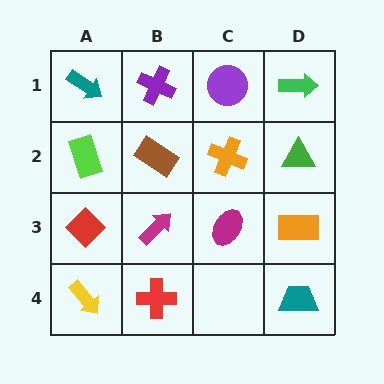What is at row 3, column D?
An orange rectangle.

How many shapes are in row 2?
4 shapes.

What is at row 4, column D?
A teal trapezoid.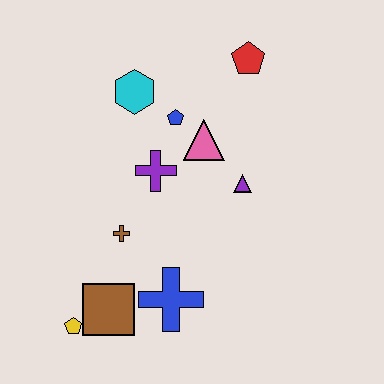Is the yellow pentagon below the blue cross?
Yes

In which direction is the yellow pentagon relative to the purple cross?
The yellow pentagon is below the purple cross.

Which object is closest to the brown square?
The yellow pentagon is closest to the brown square.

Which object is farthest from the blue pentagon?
The yellow pentagon is farthest from the blue pentagon.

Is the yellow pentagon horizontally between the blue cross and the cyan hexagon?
No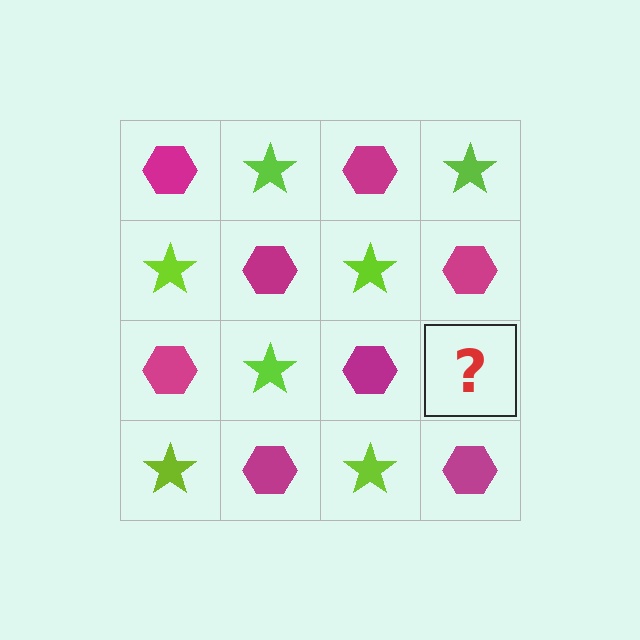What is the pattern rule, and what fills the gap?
The rule is that it alternates magenta hexagon and lime star in a checkerboard pattern. The gap should be filled with a lime star.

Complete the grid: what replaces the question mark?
The question mark should be replaced with a lime star.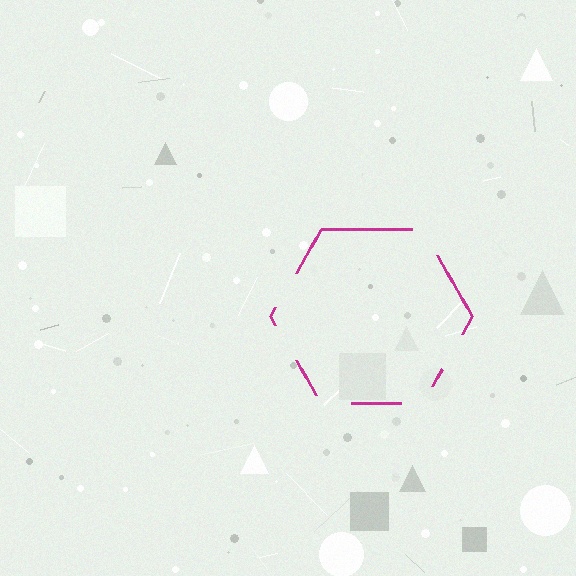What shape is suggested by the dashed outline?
The dashed outline suggests a hexagon.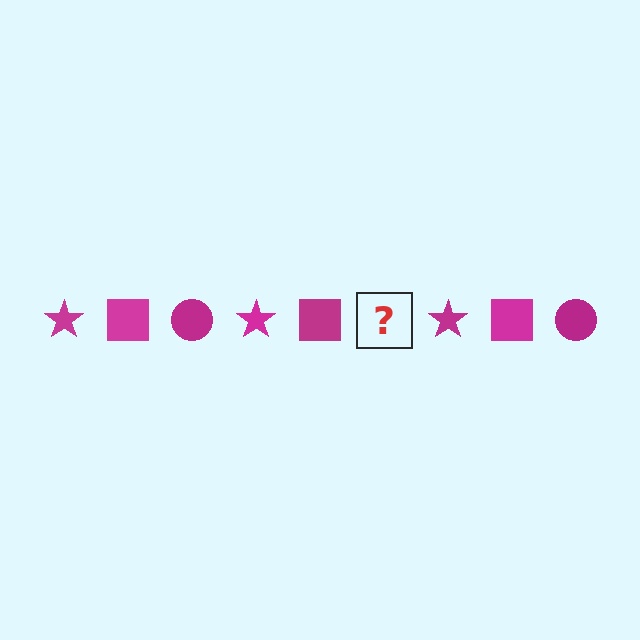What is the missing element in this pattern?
The missing element is a magenta circle.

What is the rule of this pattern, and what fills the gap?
The rule is that the pattern cycles through star, square, circle shapes in magenta. The gap should be filled with a magenta circle.